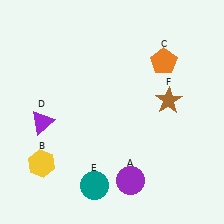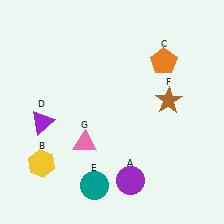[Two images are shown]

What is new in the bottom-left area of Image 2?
A pink triangle (G) was added in the bottom-left area of Image 2.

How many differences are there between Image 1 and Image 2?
There is 1 difference between the two images.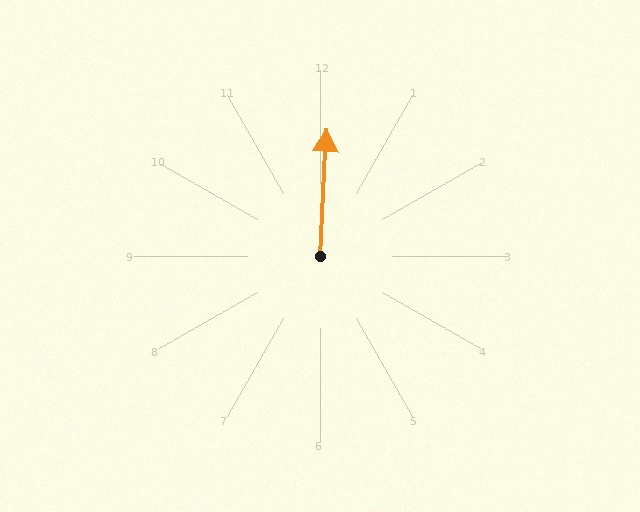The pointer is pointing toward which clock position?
Roughly 12 o'clock.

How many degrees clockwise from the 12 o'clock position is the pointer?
Approximately 3 degrees.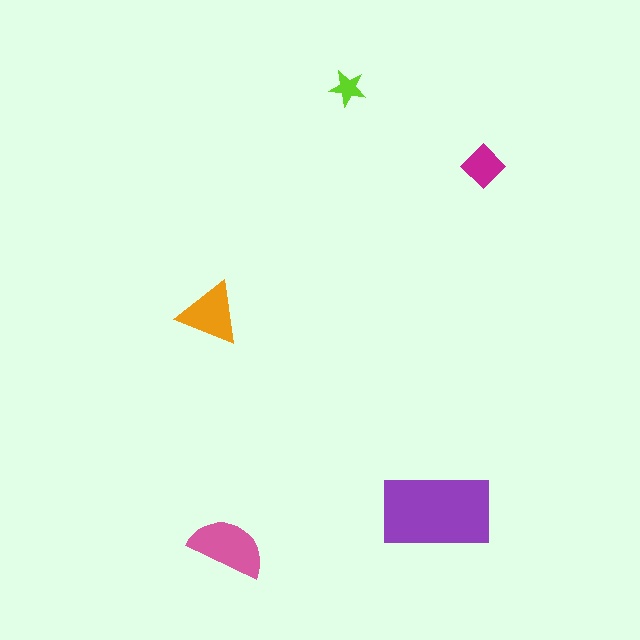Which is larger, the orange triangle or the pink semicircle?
The pink semicircle.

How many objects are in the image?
There are 5 objects in the image.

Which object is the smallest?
The lime star.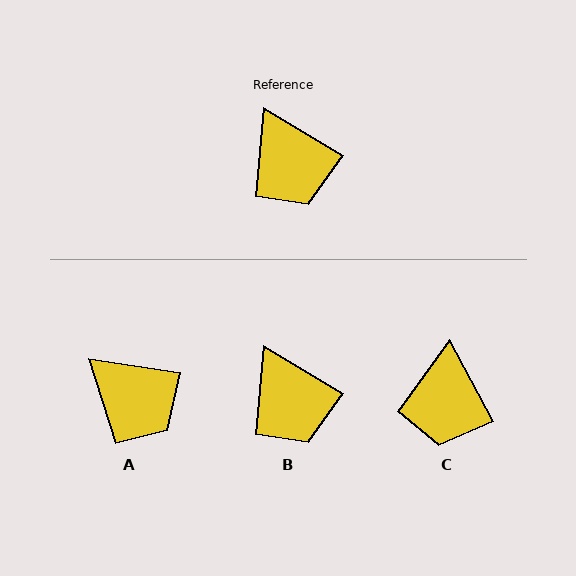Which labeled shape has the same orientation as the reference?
B.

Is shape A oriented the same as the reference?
No, it is off by about 23 degrees.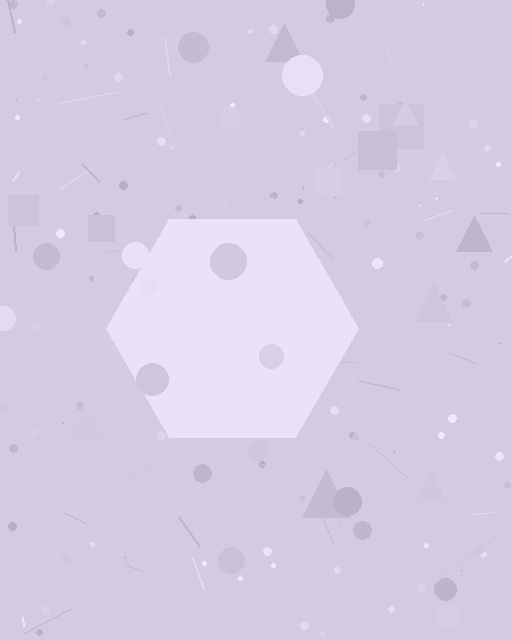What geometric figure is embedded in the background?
A hexagon is embedded in the background.